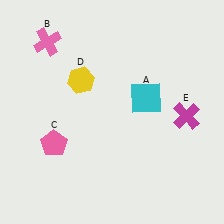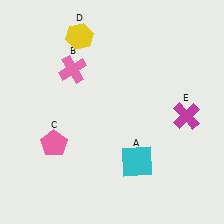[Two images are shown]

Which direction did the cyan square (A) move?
The cyan square (A) moved down.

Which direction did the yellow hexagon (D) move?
The yellow hexagon (D) moved up.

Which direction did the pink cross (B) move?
The pink cross (B) moved down.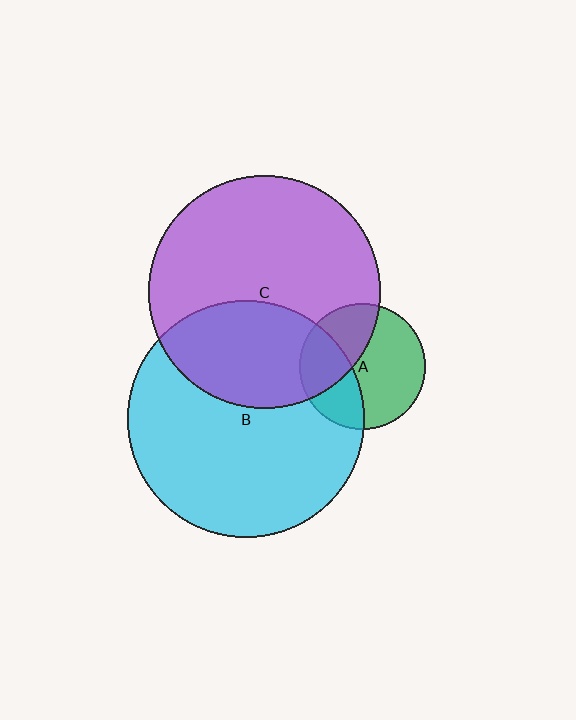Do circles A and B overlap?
Yes.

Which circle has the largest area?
Circle B (cyan).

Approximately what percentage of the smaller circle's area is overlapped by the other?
Approximately 35%.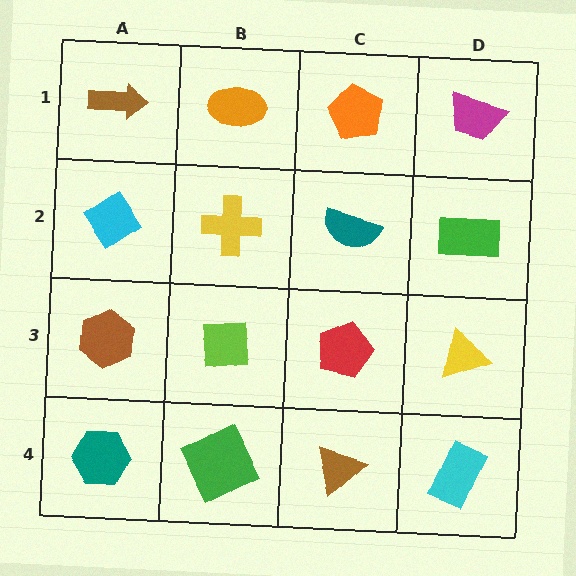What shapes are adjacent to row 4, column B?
A lime square (row 3, column B), a teal hexagon (row 4, column A), a brown triangle (row 4, column C).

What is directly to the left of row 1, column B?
A brown arrow.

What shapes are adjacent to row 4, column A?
A brown hexagon (row 3, column A), a green square (row 4, column B).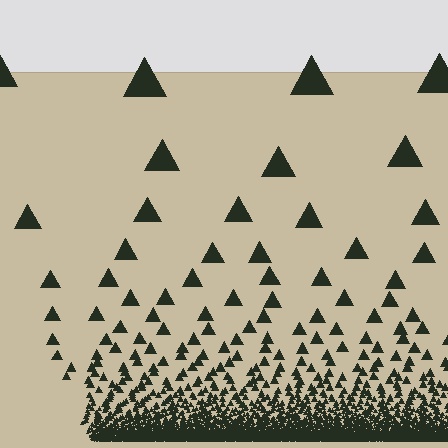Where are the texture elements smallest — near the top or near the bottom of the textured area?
Near the bottom.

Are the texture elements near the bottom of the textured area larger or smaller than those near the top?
Smaller. The gradient is inverted — elements near the bottom are smaller and denser.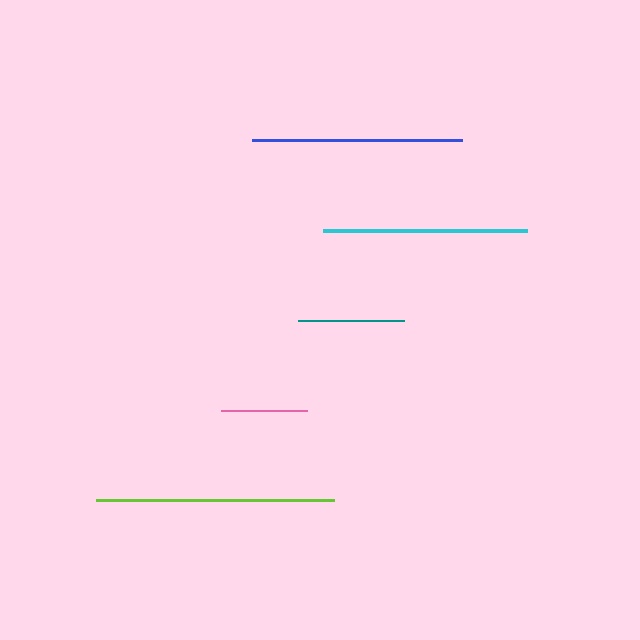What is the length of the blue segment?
The blue segment is approximately 210 pixels long.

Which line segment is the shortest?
The pink line is the shortest at approximately 87 pixels.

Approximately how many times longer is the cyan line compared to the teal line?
The cyan line is approximately 1.9 times the length of the teal line.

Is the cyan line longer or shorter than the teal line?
The cyan line is longer than the teal line.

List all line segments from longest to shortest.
From longest to shortest: lime, blue, cyan, teal, pink.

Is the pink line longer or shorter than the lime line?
The lime line is longer than the pink line.